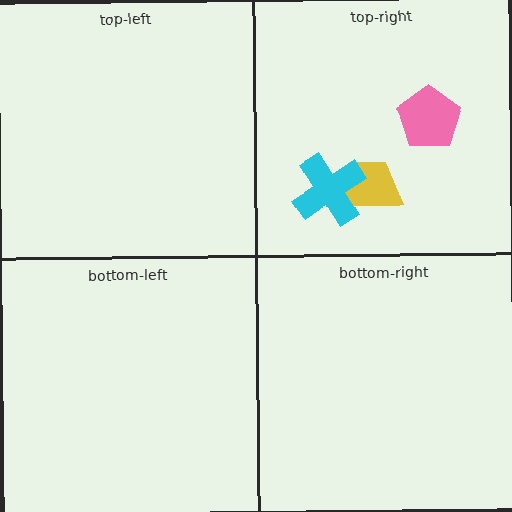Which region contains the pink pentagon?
The top-right region.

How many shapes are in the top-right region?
3.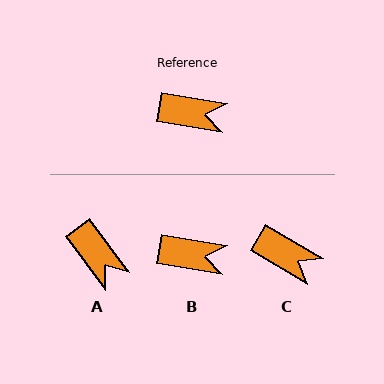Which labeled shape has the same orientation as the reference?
B.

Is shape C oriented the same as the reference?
No, it is off by about 21 degrees.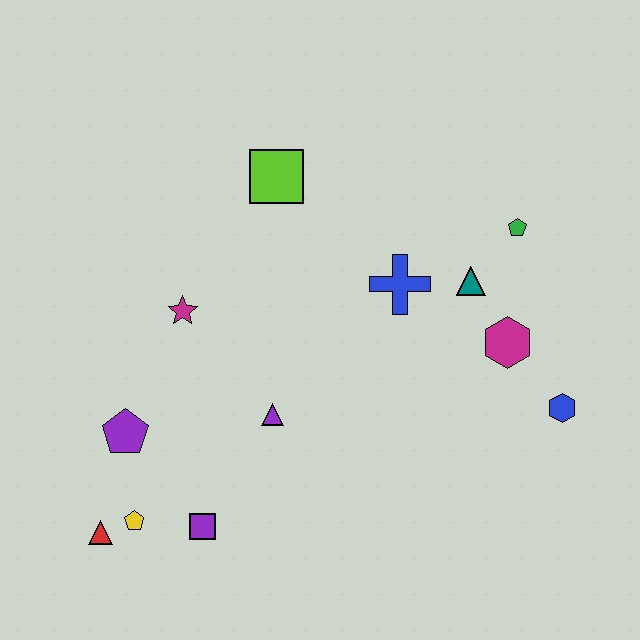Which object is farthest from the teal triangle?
The red triangle is farthest from the teal triangle.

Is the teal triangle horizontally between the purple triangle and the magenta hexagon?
Yes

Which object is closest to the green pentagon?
The teal triangle is closest to the green pentagon.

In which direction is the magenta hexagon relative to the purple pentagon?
The magenta hexagon is to the right of the purple pentagon.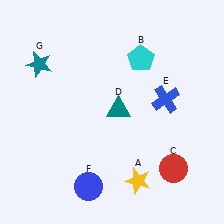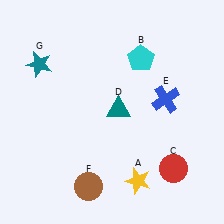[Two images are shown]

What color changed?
The circle (F) changed from blue in Image 1 to brown in Image 2.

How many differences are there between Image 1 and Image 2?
There is 1 difference between the two images.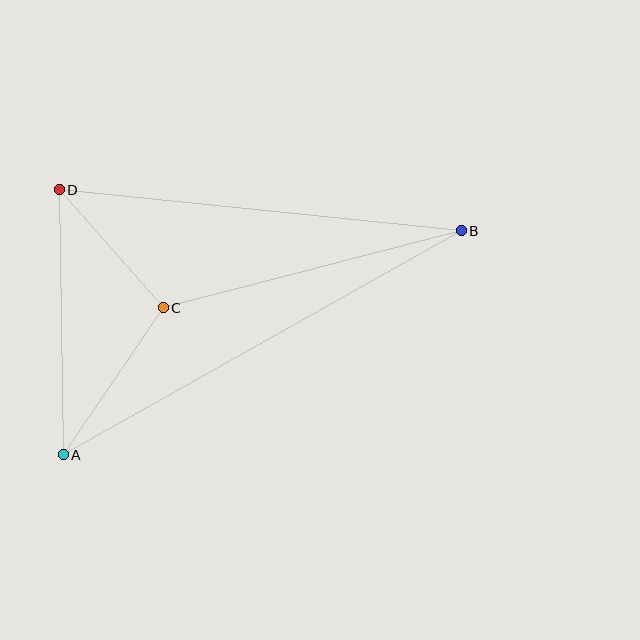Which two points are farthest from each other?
Points A and B are farthest from each other.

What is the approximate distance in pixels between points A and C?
The distance between A and C is approximately 178 pixels.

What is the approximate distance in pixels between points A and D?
The distance between A and D is approximately 265 pixels.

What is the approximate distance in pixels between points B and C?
The distance between B and C is approximately 308 pixels.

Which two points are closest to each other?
Points C and D are closest to each other.